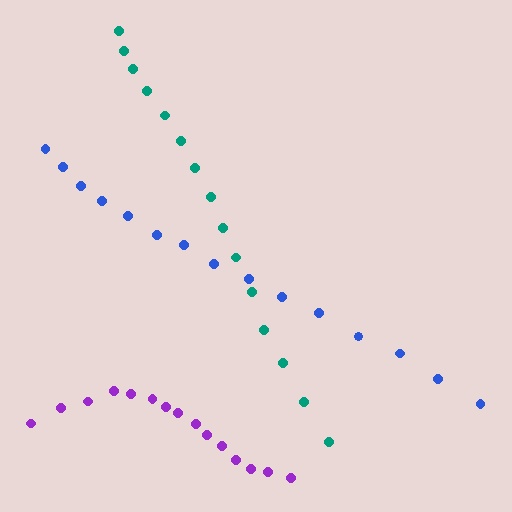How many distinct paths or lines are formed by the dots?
There are 3 distinct paths.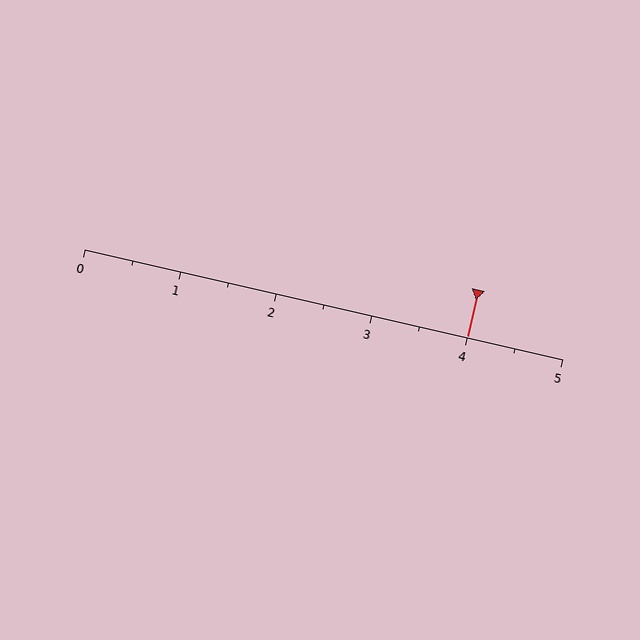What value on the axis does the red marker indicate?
The marker indicates approximately 4.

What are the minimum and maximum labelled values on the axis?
The axis runs from 0 to 5.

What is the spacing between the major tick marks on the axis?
The major ticks are spaced 1 apart.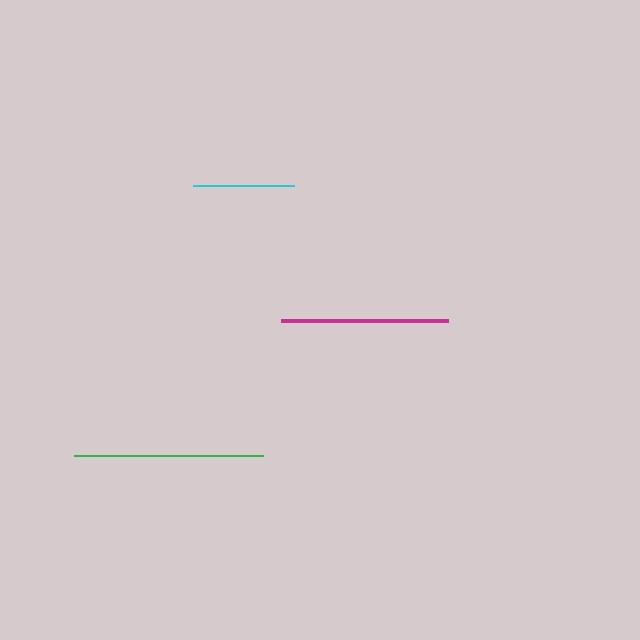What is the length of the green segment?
The green segment is approximately 189 pixels long.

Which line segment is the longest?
The green line is the longest at approximately 189 pixels.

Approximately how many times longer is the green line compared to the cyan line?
The green line is approximately 1.9 times the length of the cyan line.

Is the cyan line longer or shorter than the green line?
The green line is longer than the cyan line.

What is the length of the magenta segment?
The magenta segment is approximately 166 pixels long.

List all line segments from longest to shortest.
From longest to shortest: green, magenta, cyan.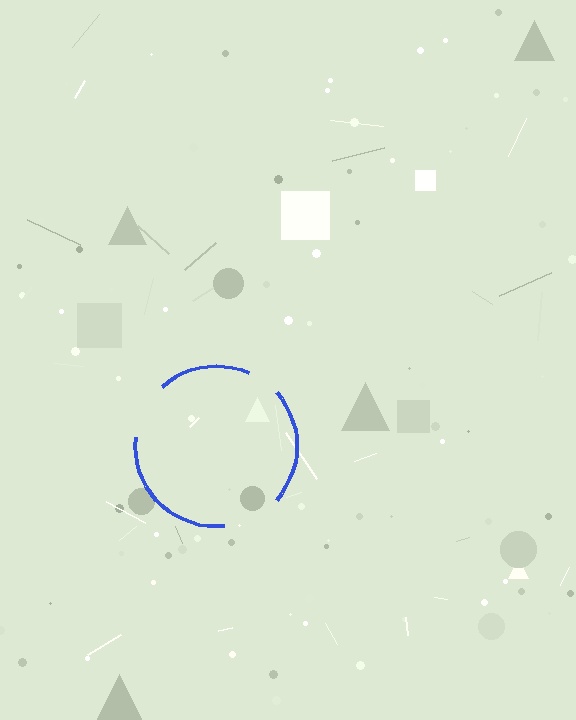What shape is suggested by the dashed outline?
The dashed outline suggests a circle.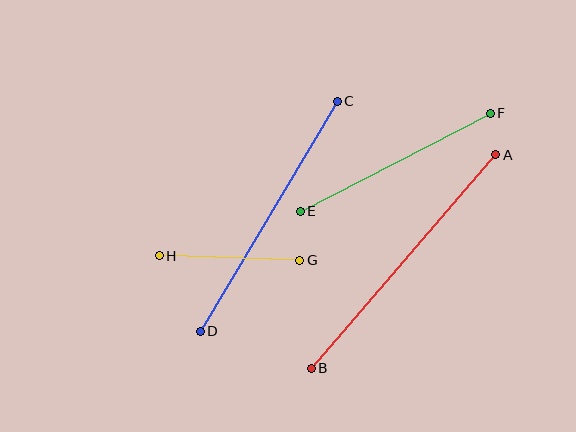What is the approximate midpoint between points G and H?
The midpoint is at approximately (229, 258) pixels.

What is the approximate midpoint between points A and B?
The midpoint is at approximately (403, 261) pixels.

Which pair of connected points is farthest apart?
Points A and B are farthest apart.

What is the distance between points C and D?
The distance is approximately 267 pixels.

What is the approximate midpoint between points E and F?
The midpoint is at approximately (395, 162) pixels.